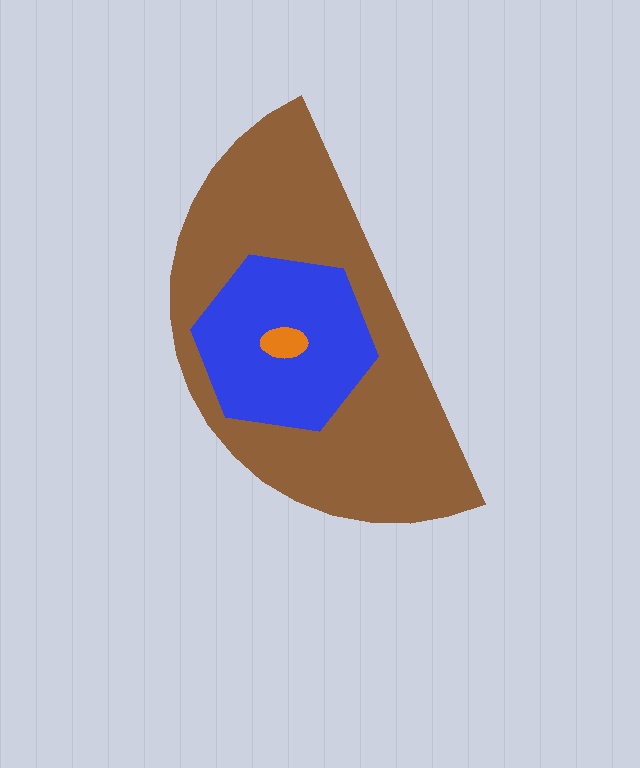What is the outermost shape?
The brown semicircle.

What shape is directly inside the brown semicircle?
The blue hexagon.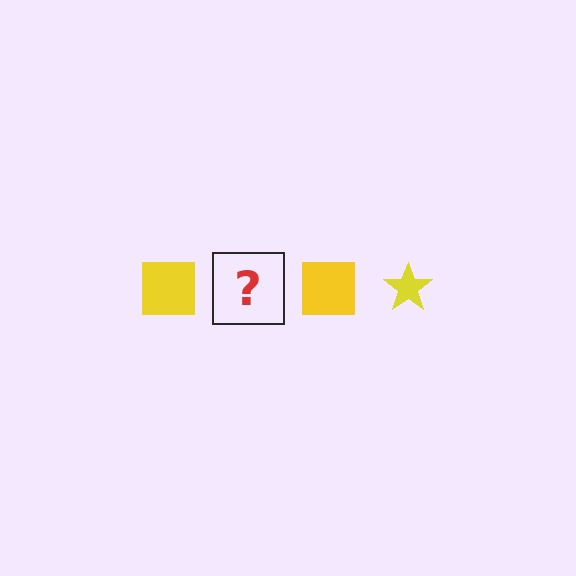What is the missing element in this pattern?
The missing element is a yellow star.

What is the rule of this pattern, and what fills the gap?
The rule is that the pattern cycles through square, star shapes in yellow. The gap should be filled with a yellow star.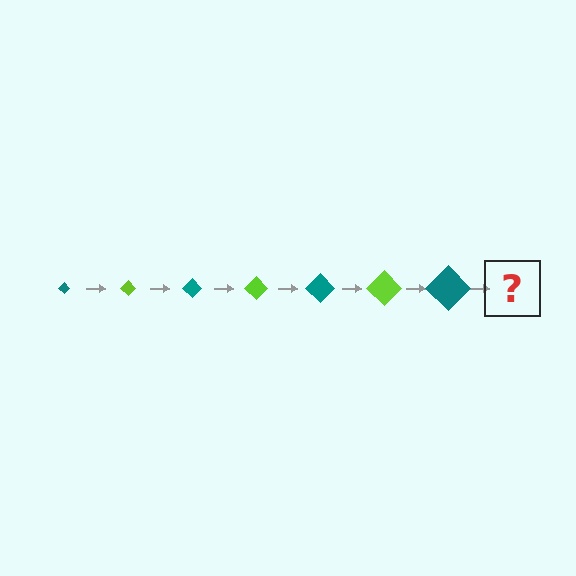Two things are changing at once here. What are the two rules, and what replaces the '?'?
The two rules are that the diamond grows larger each step and the color cycles through teal and lime. The '?' should be a lime diamond, larger than the previous one.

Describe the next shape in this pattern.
It should be a lime diamond, larger than the previous one.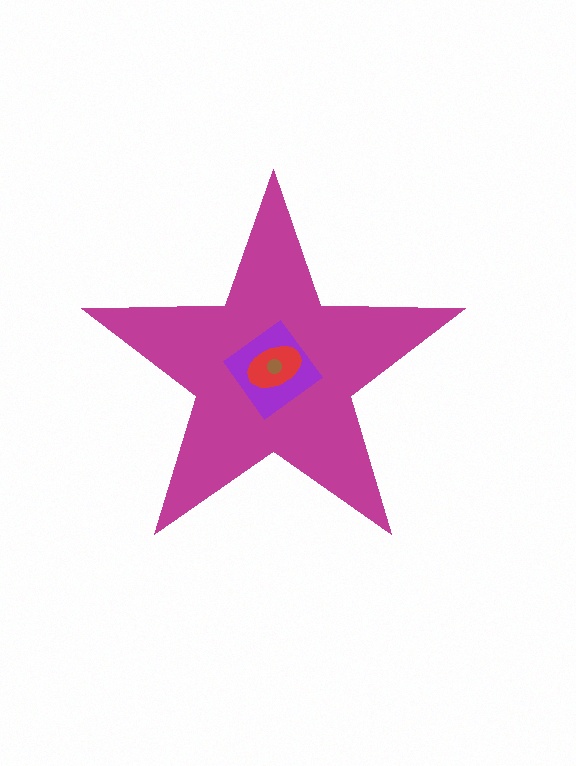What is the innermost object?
The brown circle.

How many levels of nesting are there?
4.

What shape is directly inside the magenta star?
The purple diamond.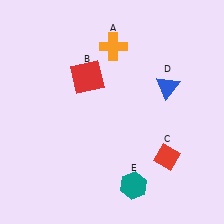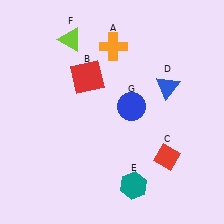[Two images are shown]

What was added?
A lime triangle (F), a blue circle (G) were added in Image 2.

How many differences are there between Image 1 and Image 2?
There are 2 differences between the two images.